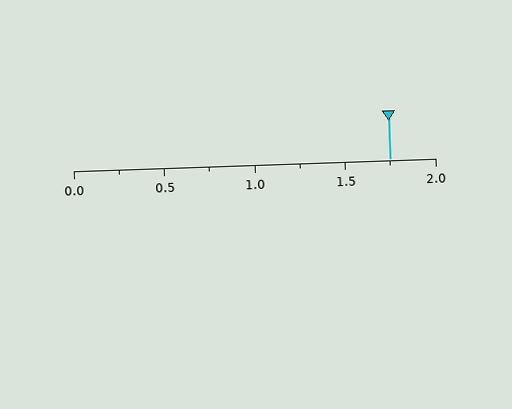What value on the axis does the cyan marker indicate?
The marker indicates approximately 1.75.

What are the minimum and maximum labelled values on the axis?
The axis runs from 0.0 to 2.0.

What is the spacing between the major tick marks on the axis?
The major ticks are spaced 0.5 apart.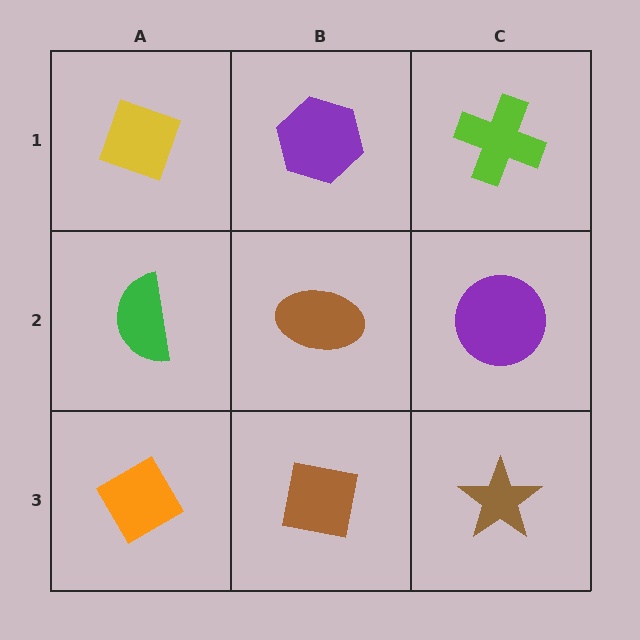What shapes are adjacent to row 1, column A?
A green semicircle (row 2, column A), a purple hexagon (row 1, column B).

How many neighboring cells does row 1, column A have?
2.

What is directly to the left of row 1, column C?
A purple hexagon.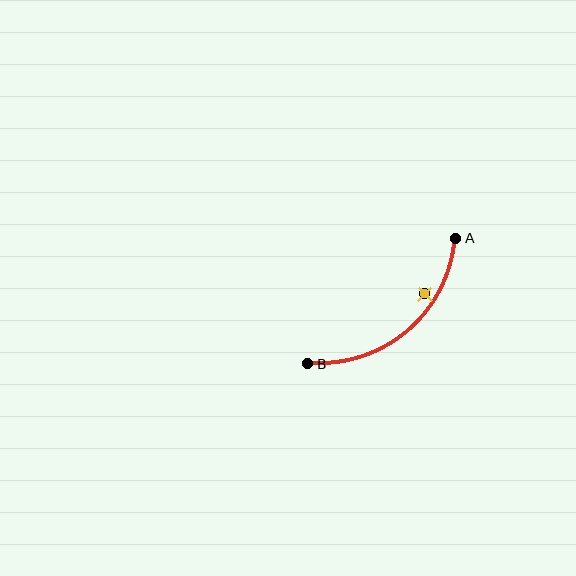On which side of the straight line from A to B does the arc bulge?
The arc bulges below and to the right of the straight line connecting A and B.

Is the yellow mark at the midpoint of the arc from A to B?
No — the yellow mark does not lie on the arc at all. It sits slightly inside the curve.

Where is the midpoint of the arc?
The arc midpoint is the point on the curve farthest from the straight line joining A and B. It sits below and to the right of that line.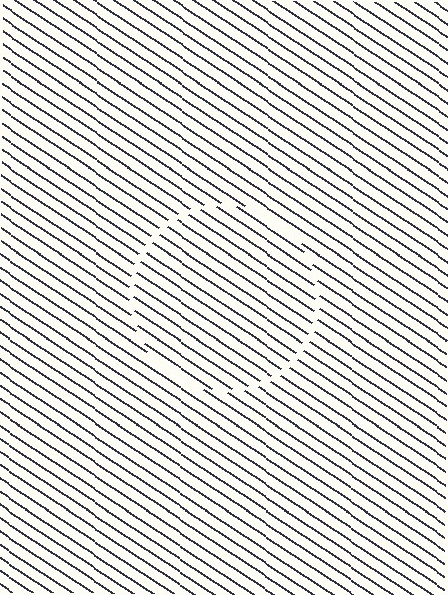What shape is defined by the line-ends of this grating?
An illusory circle. The interior of the shape contains the same grating, shifted by half a period — the contour is defined by the phase discontinuity where line-ends from the inner and outer gratings abut.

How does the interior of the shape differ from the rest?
The interior of the shape contains the same grating, shifted by half a period — the contour is defined by the phase discontinuity where line-ends from the inner and outer gratings abut.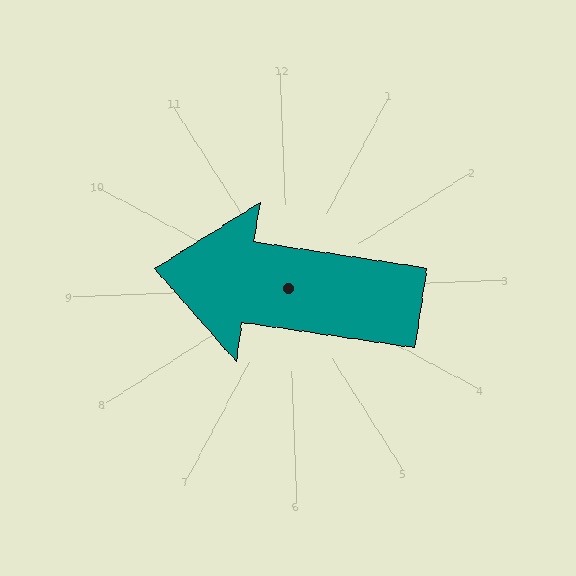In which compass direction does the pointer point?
West.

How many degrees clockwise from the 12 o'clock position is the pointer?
Approximately 281 degrees.